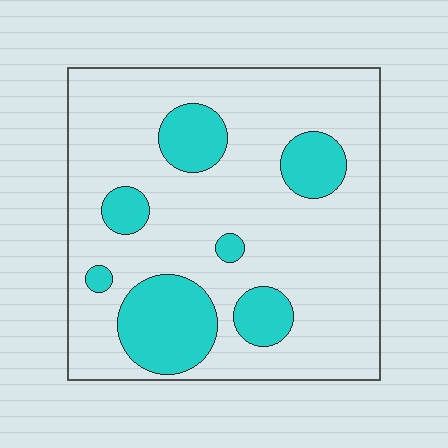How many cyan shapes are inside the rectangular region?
7.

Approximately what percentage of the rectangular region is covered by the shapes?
Approximately 20%.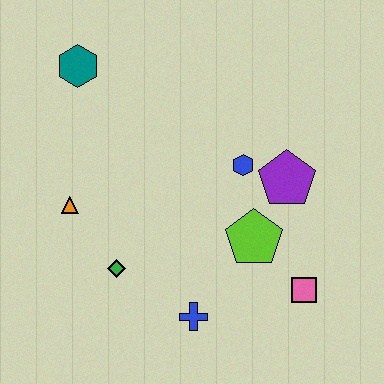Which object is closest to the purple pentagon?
The blue hexagon is closest to the purple pentagon.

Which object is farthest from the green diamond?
The teal hexagon is farthest from the green diamond.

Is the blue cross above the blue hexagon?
No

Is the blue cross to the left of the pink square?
Yes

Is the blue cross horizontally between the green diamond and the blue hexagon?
Yes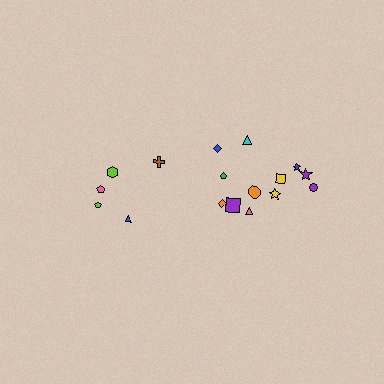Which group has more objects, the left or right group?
The right group.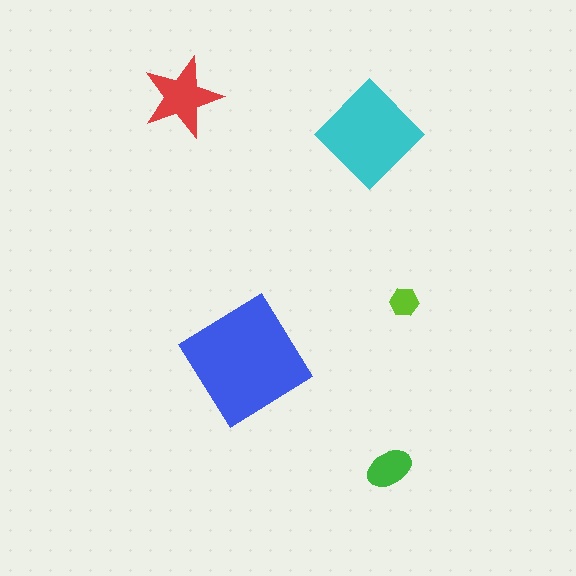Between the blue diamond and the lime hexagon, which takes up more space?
The blue diamond.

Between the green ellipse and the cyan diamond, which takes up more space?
The cyan diamond.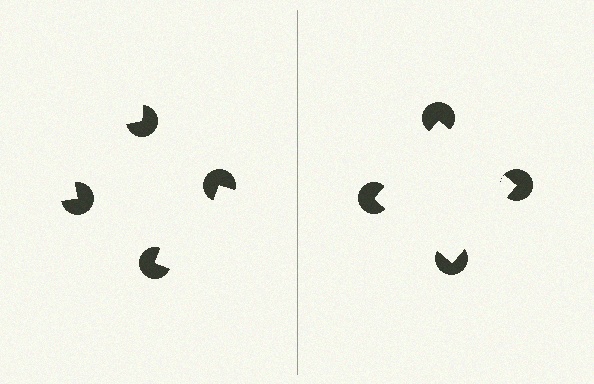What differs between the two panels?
The pac-man discs are positioned identically on both sides; only the wedge orientations differ. On the right they align to a square; on the left they are misaligned.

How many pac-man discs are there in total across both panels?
8 — 4 on each side.